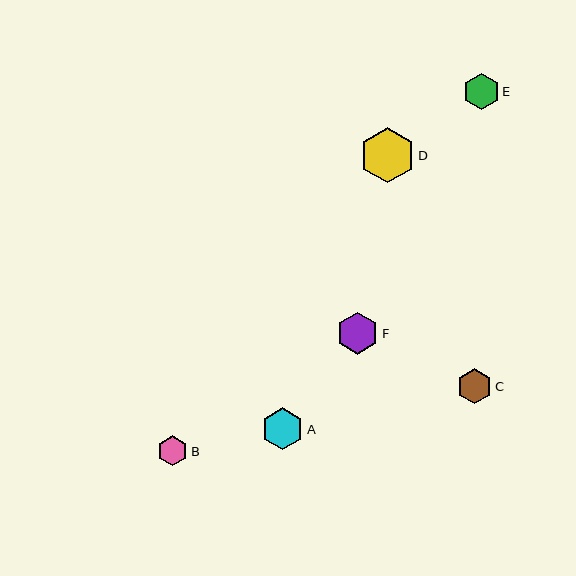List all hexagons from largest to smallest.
From largest to smallest: D, F, A, E, C, B.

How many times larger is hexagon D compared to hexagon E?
Hexagon D is approximately 1.5 times the size of hexagon E.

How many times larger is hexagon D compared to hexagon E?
Hexagon D is approximately 1.5 times the size of hexagon E.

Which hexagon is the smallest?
Hexagon B is the smallest with a size of approximately 30 pixels.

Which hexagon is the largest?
Hexagon D is the largest with a size of approximately 55 pixels.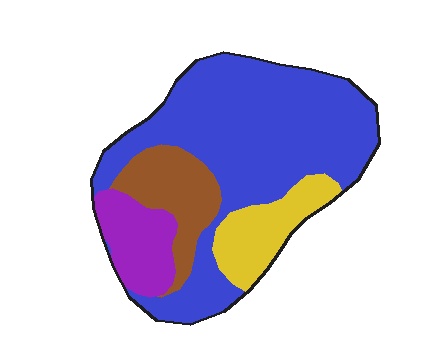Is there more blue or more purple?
Blue.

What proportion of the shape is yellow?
Yellow takes up about one eighth (1/8) of the shape.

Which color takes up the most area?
Blue, at roughly 60%.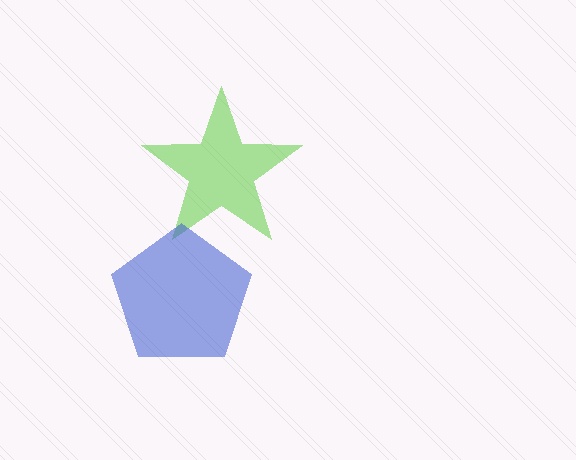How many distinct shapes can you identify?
There are 2 distinct shapes: a lime star, a blue pentagon.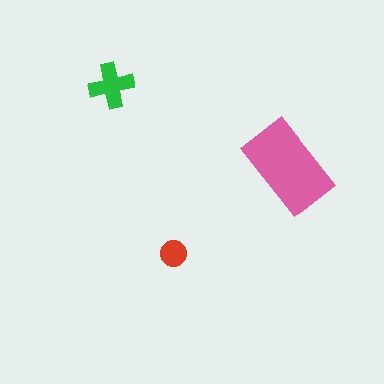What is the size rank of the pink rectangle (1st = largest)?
1st.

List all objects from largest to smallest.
The pink rectangle, the green cross, the red circle.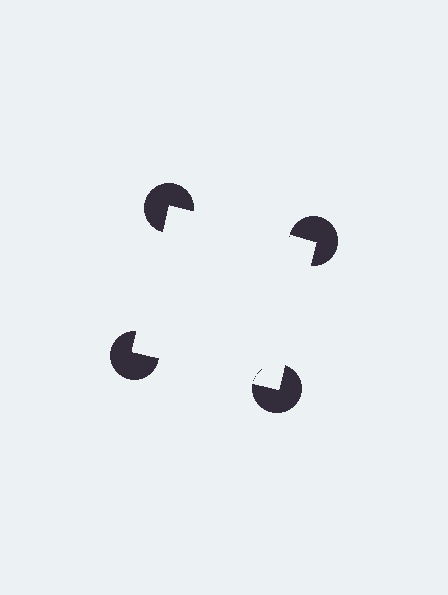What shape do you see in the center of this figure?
An illusory square — its edges are inferred from the aligned wedge cuts in the pac-man discs, not physically drawn.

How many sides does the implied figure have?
4 sides.